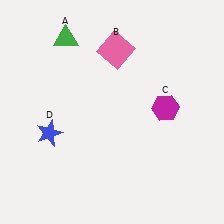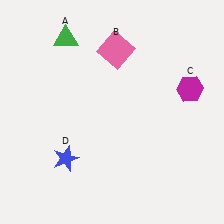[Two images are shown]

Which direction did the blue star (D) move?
The blue star (D) moved down.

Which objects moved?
The objects that moved are: the magenta hexagon (C), the blue star (D).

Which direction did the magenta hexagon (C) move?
The magenta hexagon (C) moved right.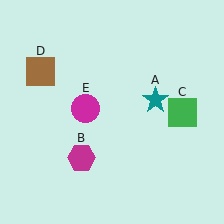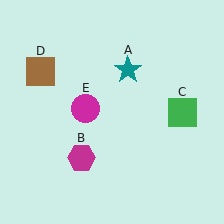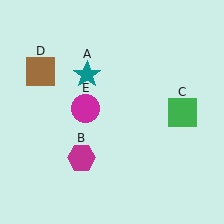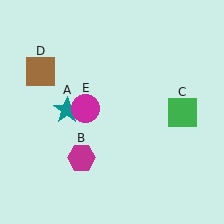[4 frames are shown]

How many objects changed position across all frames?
1 object changed position: teal star (object A).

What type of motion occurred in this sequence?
The teal star (object A) rotated counterclockwise around the center of the scene.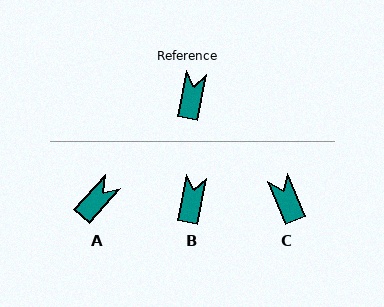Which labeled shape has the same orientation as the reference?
B.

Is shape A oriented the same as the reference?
No, it is off by about 31 degrees.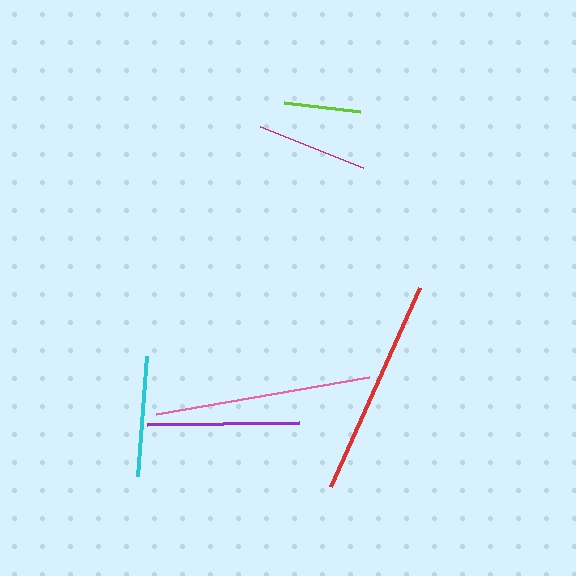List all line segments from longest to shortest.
From longest to shortest: red, pink, purple, cyan, magenta, lime.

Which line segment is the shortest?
The lime line is the shortest at approximately 76 pixels.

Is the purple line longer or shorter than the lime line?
The purple line is longer than the lime line.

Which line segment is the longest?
The red line is the longest at approximately 218 pixels.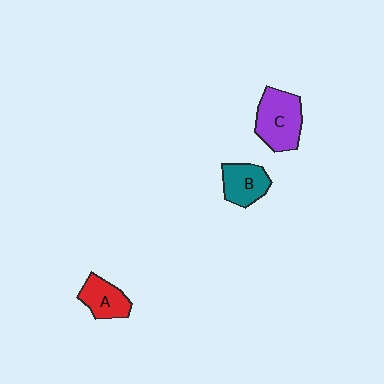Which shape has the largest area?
Shape C (purple).